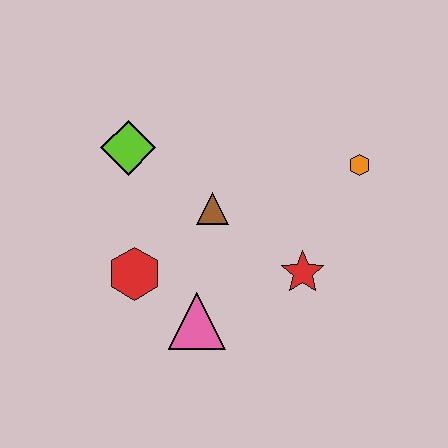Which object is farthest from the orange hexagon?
The red hexagon is farthest from the orange hexagon.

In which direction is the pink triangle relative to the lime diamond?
The pink triangle is below the lime diamond.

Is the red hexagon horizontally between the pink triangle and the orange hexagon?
No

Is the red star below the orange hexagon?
Yes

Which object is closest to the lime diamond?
The brown triangle is closest to the lime diamond.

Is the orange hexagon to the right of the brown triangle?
Yes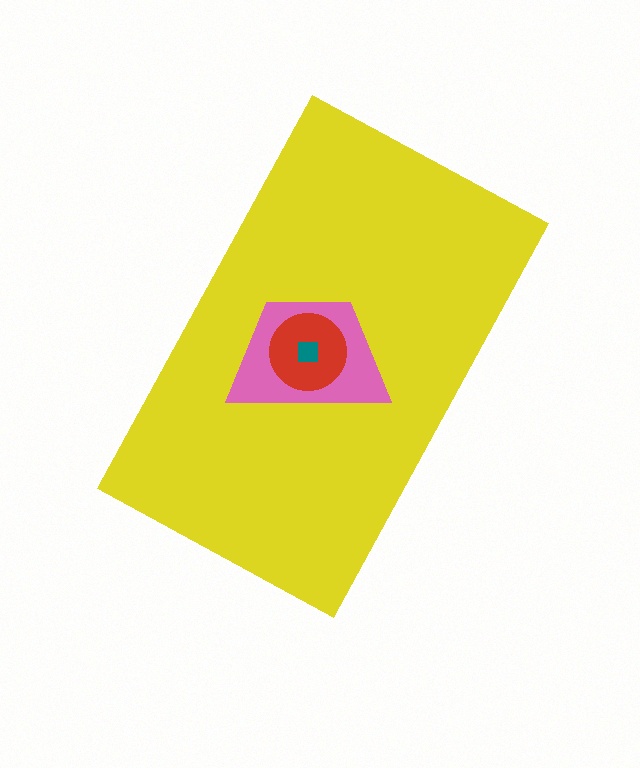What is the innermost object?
The teal square.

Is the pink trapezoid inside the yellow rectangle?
Yes.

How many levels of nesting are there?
4.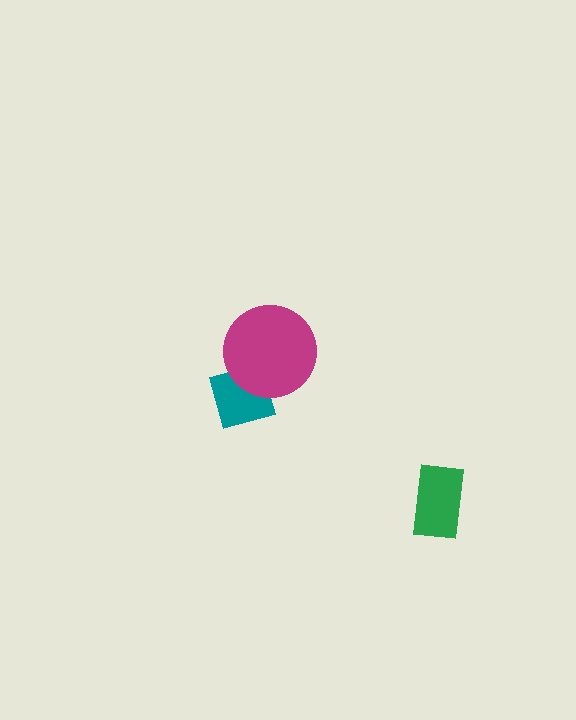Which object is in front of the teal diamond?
The magenta circle is in front of the teal diamond.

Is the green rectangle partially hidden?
No, no other shape covers it.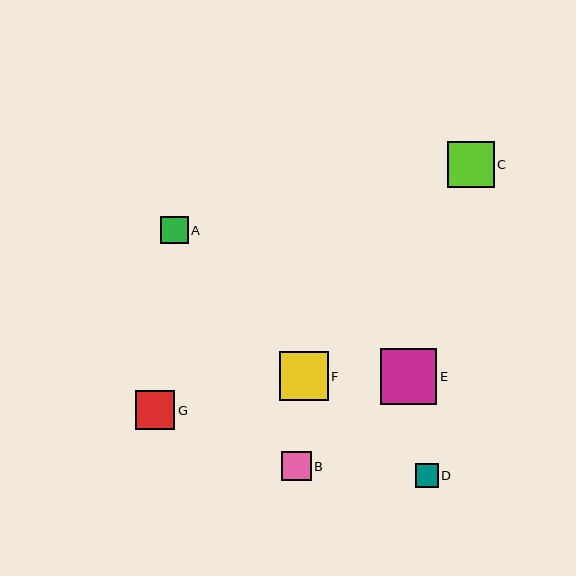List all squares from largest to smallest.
From largest to smallest: E, F, C, G, B, A, D.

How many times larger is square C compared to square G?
Square C is approximately 1.2 times the size of square G.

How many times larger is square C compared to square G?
Square C is approximately 1.2 times the size of square G.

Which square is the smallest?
Square D is the smallest with a size of approximately 23 pixels.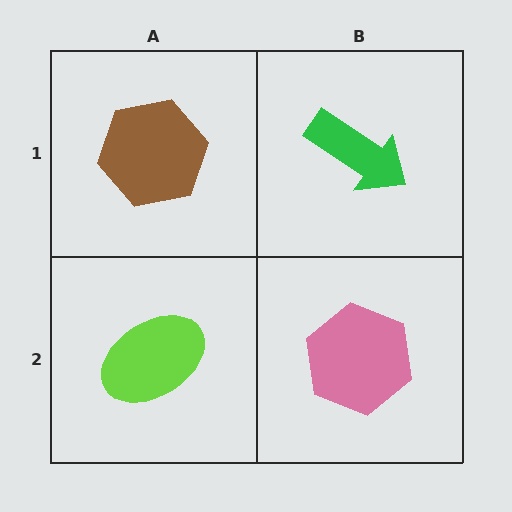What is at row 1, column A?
A brown hexagon.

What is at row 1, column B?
A green arrow.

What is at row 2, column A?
A lime ellipse.